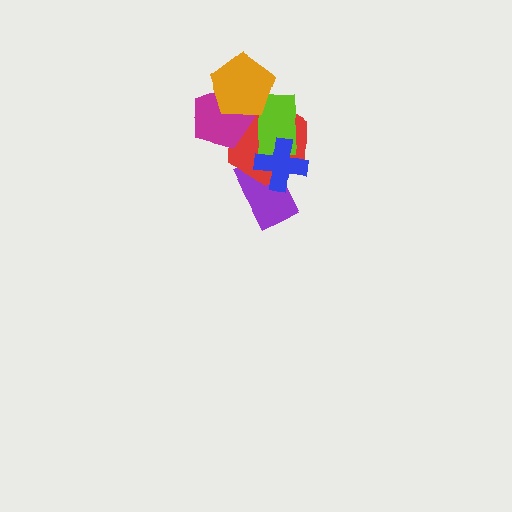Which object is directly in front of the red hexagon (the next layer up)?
The lime rectangle is directly in front of the red hexagon.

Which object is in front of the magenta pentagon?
The orange pentagon is in front of the magenta pentagon.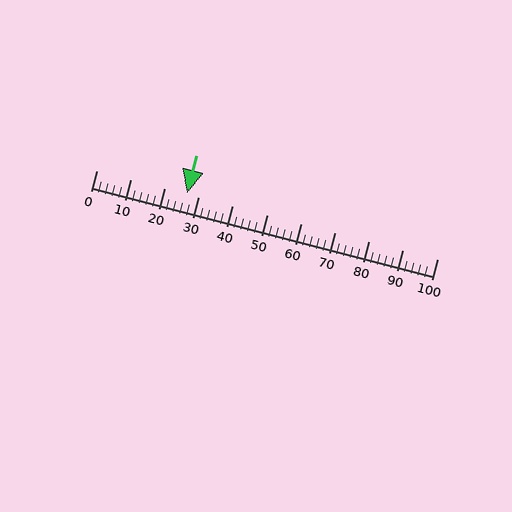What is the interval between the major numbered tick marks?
The major tick marks are spaced 10 units apart.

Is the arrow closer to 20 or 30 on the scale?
The arrow is closer to 30.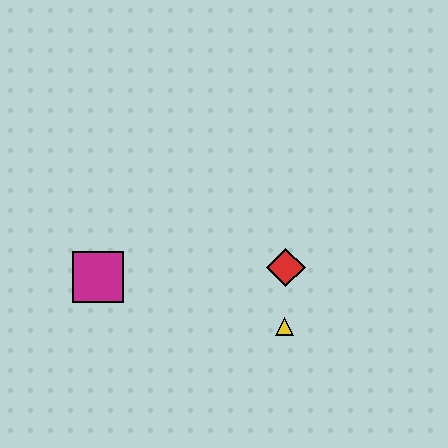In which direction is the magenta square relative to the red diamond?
The magenta square is to the left of the red diamond.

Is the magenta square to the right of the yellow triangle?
No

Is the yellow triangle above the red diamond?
No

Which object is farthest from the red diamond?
The magenta square is farthest from the red diamond.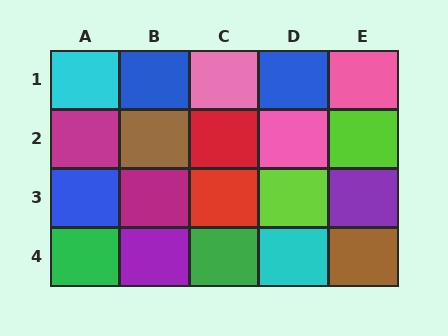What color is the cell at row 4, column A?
Green.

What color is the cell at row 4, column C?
Green.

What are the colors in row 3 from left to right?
Blue, magenta, red, lime, purple.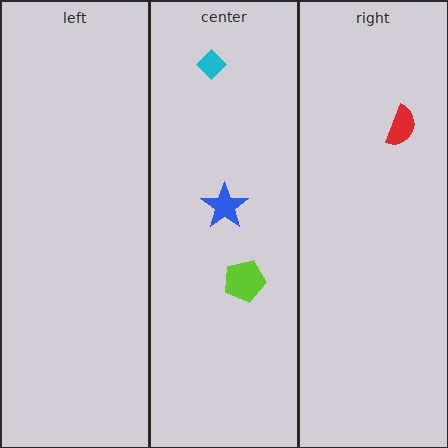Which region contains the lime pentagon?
The center region.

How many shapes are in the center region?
3.